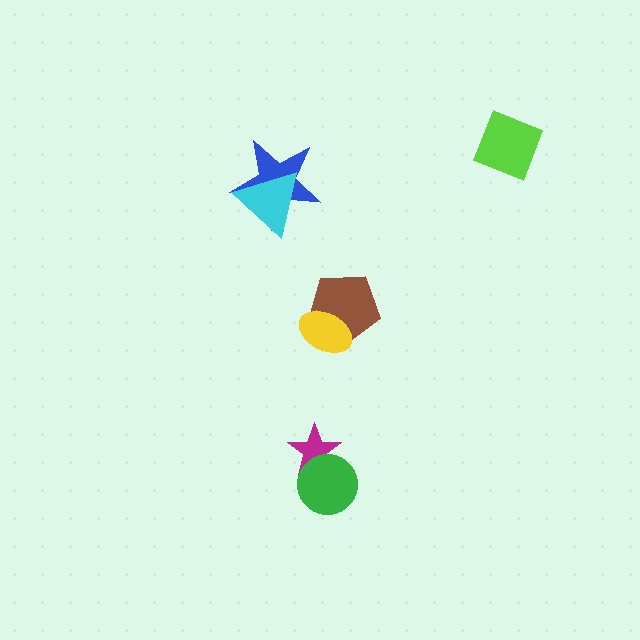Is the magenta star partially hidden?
Yes, it is partially covered by another shape.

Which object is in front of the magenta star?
The green circle is in front of the magenta star.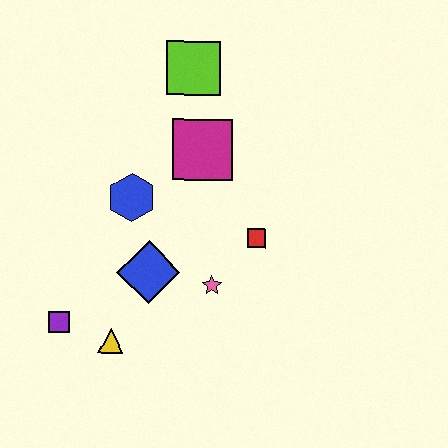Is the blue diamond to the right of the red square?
No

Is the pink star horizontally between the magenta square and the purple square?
No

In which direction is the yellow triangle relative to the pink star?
The yellow triangle is to the left of the pink star.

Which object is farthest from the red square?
The purple square is farthest from the red square.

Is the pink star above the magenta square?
No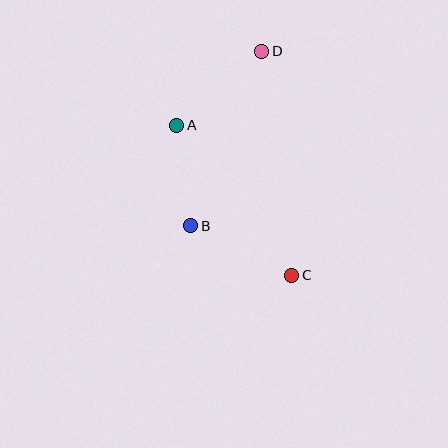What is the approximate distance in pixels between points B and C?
The distance between B and C is approximately 113 pixels.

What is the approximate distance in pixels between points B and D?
The distance between B and D is approximately 189 pixels.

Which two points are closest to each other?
Points A and B are closest to each other.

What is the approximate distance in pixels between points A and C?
The distance between A and C is approximately 189 pixels.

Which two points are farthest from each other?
Points C and D are farthest from each other.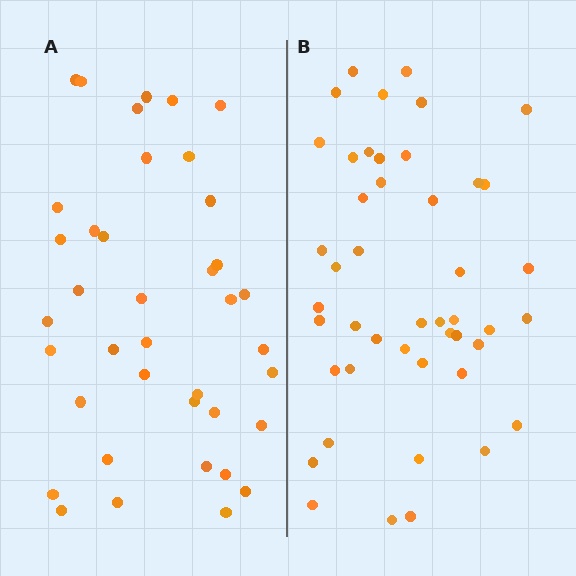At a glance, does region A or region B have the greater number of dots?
Region B (the right region) has more dots.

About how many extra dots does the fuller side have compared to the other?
Region B has roughly 8 or so more dots than region A.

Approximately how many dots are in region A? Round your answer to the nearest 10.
About 40 dots. (The exact count is 39, which rounds to 40.)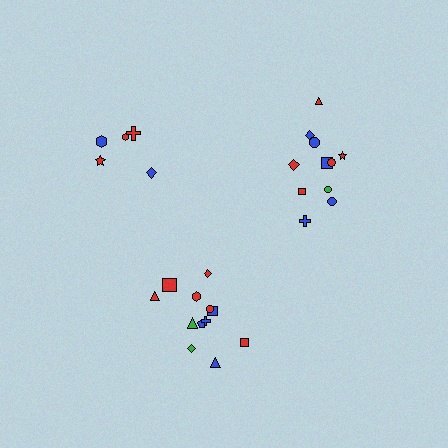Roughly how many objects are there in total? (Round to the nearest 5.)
Roughly 30 objects in total.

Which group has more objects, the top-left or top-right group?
The top-right group.